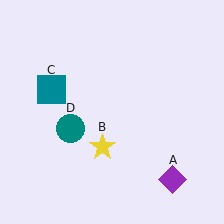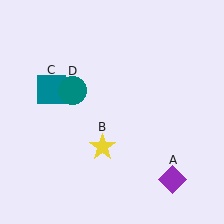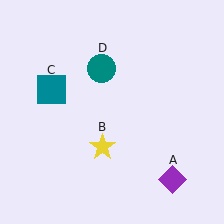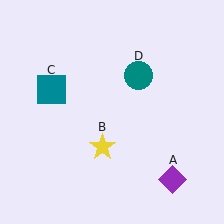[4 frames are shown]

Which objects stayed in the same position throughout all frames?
Purple diamond (object A) and yellow star (object B) and teal square (object C) remained stationary.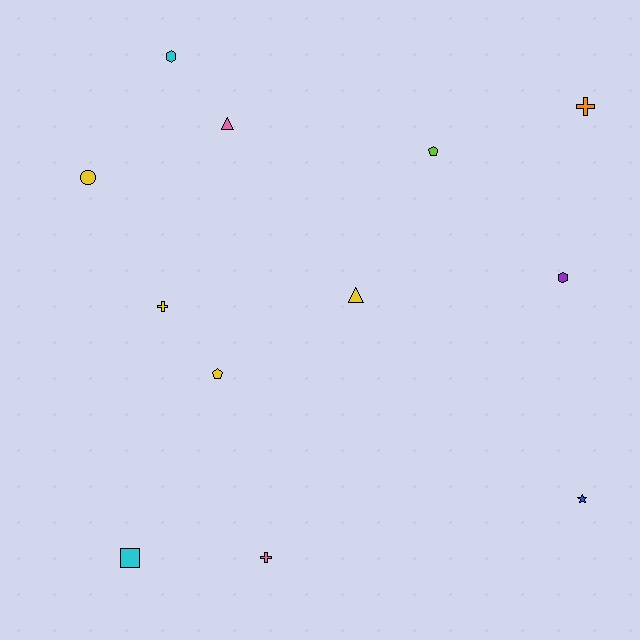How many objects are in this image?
There are 12 objects.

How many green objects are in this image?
There are no green objects.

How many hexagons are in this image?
There are 2 hexagons.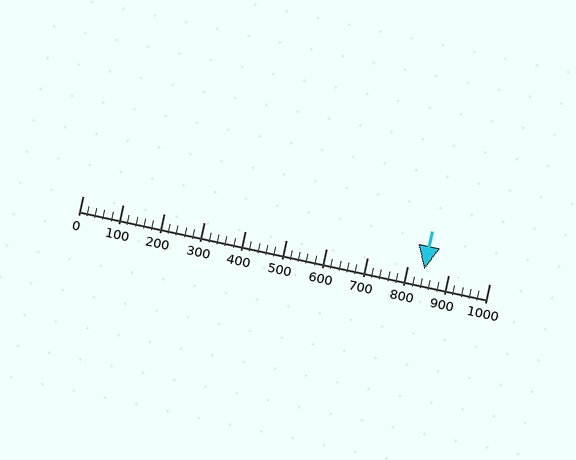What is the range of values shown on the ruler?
The ruler shows values from 0 to 1000.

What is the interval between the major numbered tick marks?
The major tick marks are spaced 100 units apart.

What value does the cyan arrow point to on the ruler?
The cyan arrow points to approximately 840.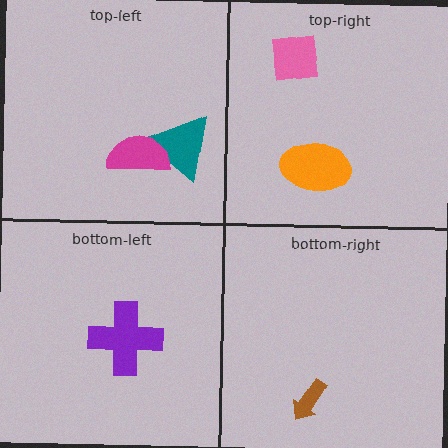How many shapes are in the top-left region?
2.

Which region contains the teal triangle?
The top-left region.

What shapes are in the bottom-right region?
The brown arrow.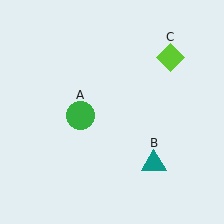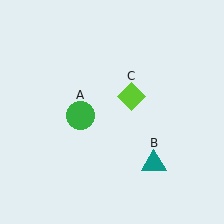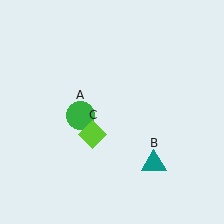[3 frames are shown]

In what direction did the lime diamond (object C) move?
The lime diamond (object C) moved down and to the left.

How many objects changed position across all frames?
1 object changed position: lime diamond (object C).